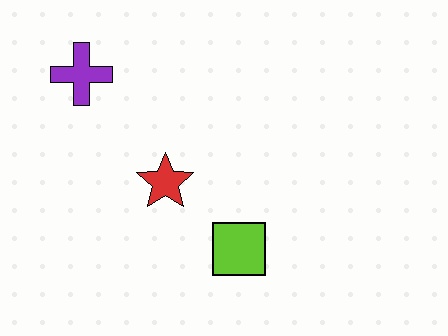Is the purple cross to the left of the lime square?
Yes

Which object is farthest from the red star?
The purple cross is farthest from the red star.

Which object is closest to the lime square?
The red star is closest to the lime square.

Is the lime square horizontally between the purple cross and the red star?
No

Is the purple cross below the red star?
No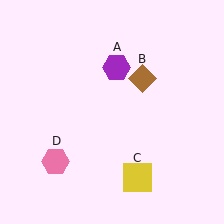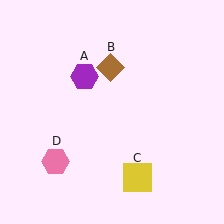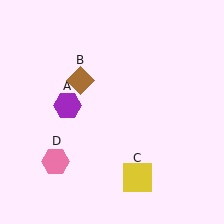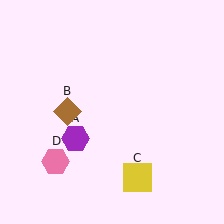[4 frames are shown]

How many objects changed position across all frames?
2 objects changed position: purple hexagon (object A), brown diamond (object B).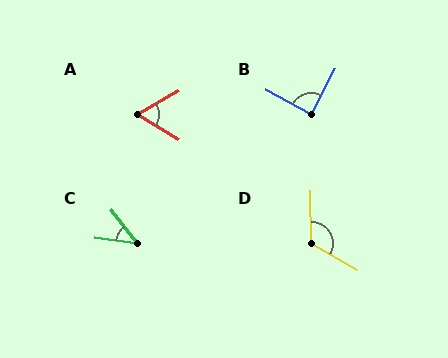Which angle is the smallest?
C, at approximately 44 degrees.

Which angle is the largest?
D, at approximately 120 degrees.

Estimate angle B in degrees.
Approximately 88 degrees.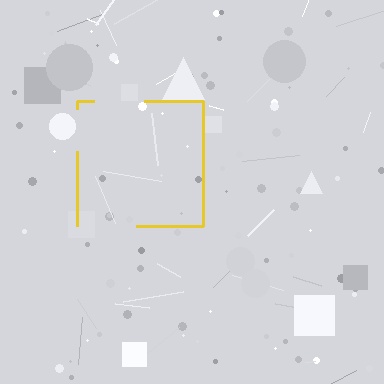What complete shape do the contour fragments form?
The contour fragments form a square.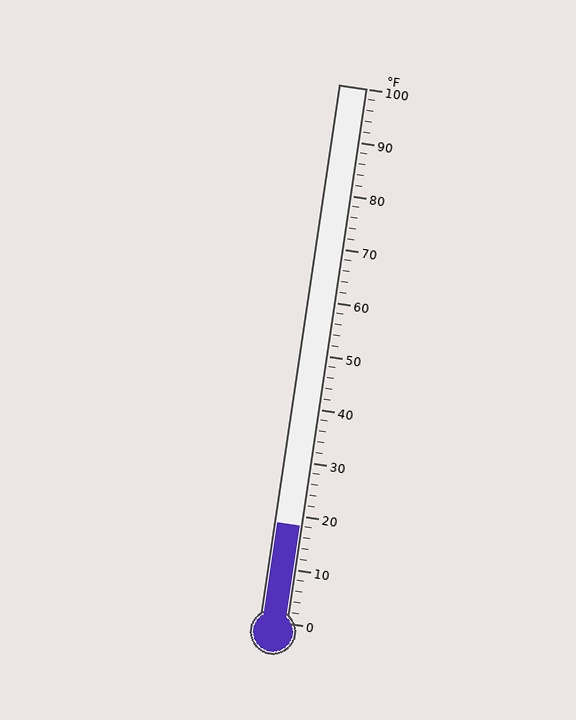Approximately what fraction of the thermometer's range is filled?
The thermometer is filled to approximately 20% of its range.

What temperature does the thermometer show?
The thermometer shows approximately 18°F.